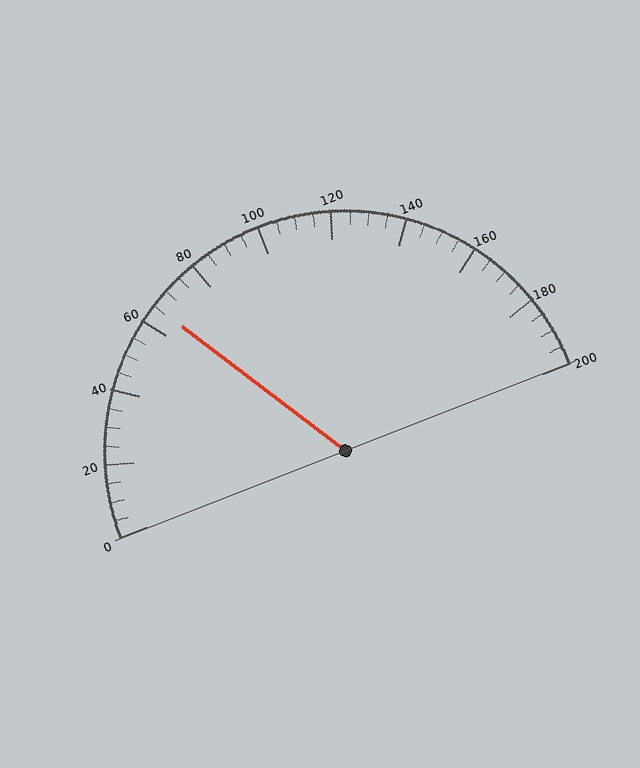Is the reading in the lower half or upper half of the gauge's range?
The reading is in the lower half of the range (0 to 200).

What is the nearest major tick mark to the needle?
The nearest major tick mark is 60.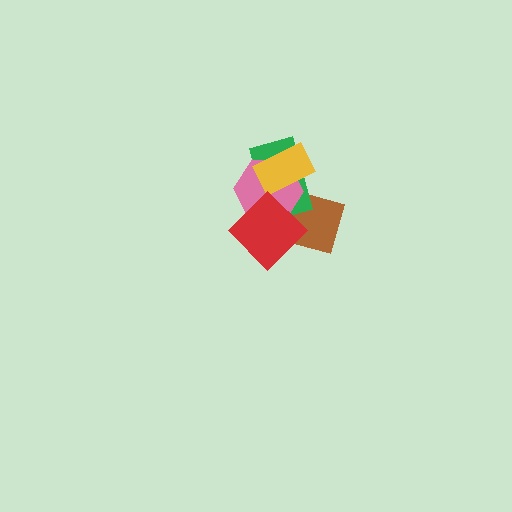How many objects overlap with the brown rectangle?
4 objects overlap with the brown rectangle.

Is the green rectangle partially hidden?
Yes, it is partially covered by another shape.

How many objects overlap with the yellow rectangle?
3 objects overlap with the yellow rectangle.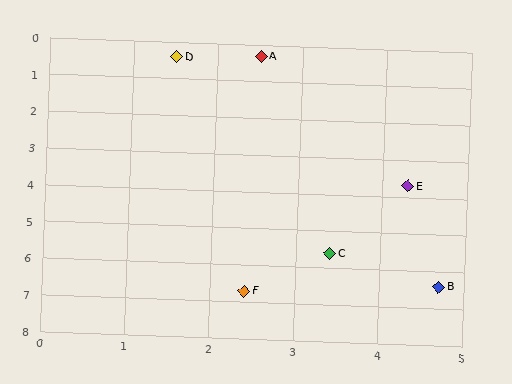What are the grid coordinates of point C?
Point C is at approximately (3.4, 5.6).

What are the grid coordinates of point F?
Point F is at approximately (2.4, 6.7).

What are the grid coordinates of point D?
Point D is at approximately (1.5, 0.4).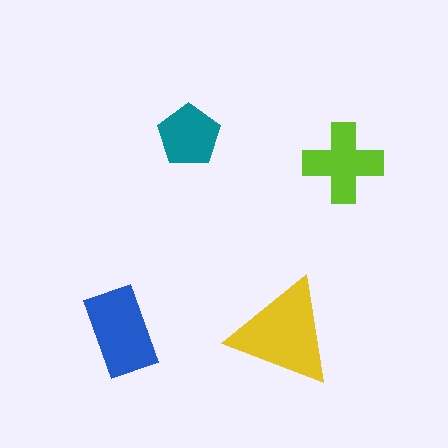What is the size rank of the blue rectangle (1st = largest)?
2nd.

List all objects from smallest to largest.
The teal pentagon, the lime cross, the blue rectangle, the yellow triangle.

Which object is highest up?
The teal pentagon is topmost.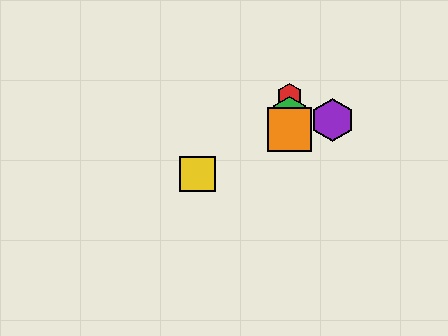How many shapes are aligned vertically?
4 shapes (the red hexagon, the blue hexagon, the green hexagon, the orange square) are aligned vertically.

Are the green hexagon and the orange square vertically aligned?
Yes, both are at x≈289.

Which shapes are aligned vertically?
The red hexagon, the blue hexagon, the green hexagon, the orange square are aligned vertically.